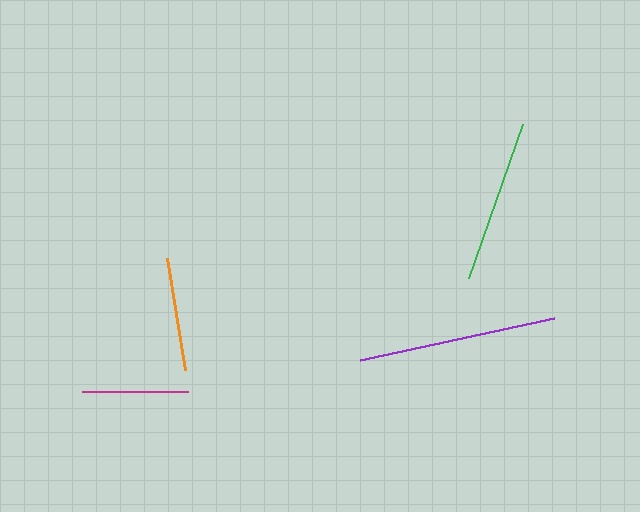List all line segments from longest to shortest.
From longest to shortest: purple, green, orange, magenta.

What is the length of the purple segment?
The purple segment is approximately 199 pixels long.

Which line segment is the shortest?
The magenta line is the shortest at approximately 106 pixels.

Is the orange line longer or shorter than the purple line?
The purple line is longer than the orange line.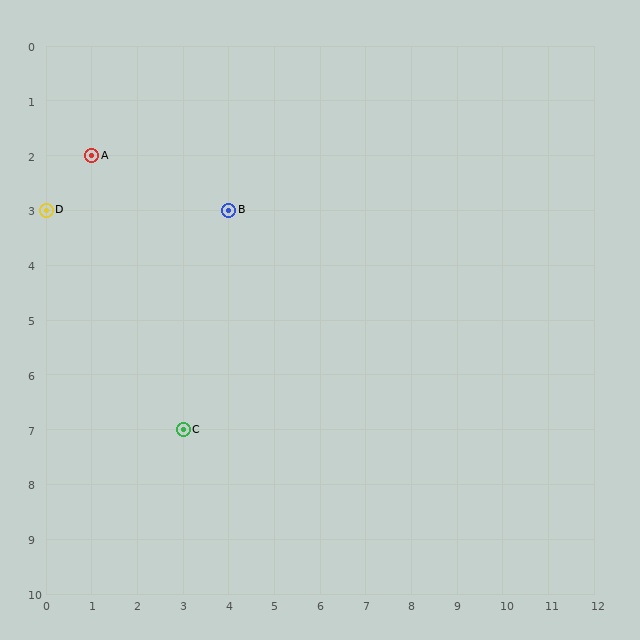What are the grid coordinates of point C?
Point C is at grid coordinates (3, 7).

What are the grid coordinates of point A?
Point A is at grid coordinates (1, 2).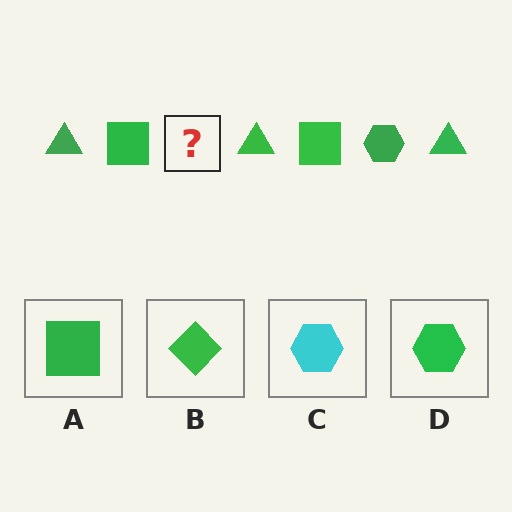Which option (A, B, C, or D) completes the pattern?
D.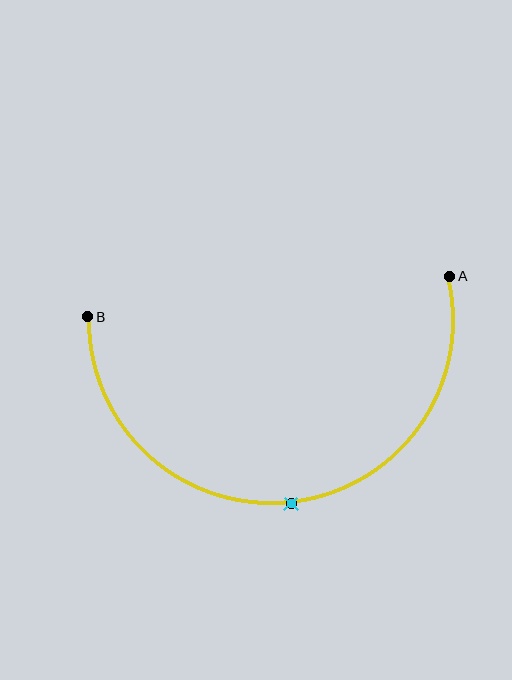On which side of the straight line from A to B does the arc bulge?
The arc bulges below the straight line connecting A and B.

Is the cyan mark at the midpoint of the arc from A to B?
Yes. The cyan mark lies on the arc at equal arc-length from both A and B — it is the arc midpoint.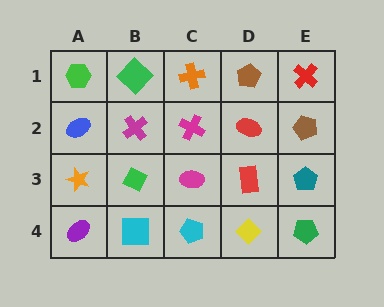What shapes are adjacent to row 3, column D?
A red ellipse (row 2, column D), a yellow diamond (row 4, column D), a magenta ellipse (row 3, column C), a teal pentagon (row 3, column E).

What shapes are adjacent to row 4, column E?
A teal pentagon (row 3, column E), a yellow diamond (row 4, column D).